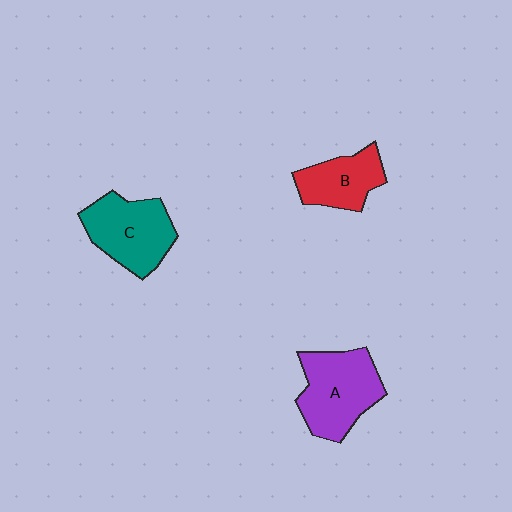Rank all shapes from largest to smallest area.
From largest to smallest: A (purple), C (teal), B (red).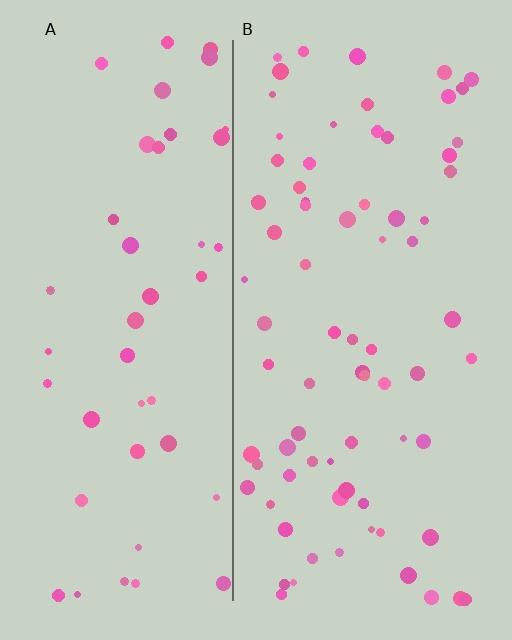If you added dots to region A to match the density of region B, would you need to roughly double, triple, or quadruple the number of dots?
Approximately double.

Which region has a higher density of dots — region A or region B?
B (the right).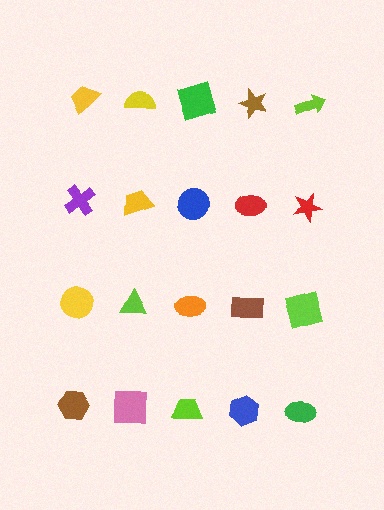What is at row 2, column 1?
A purple cross.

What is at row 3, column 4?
A brown rectangle.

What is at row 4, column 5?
A green ellipse.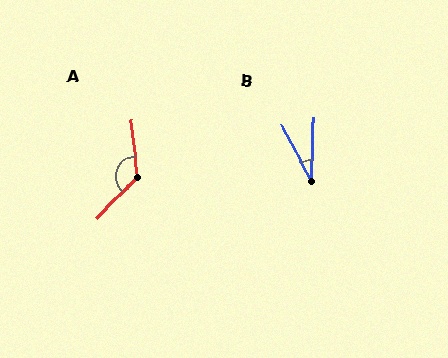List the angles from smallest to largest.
B (29°), A (130°).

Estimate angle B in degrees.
Approximately 29 degrees.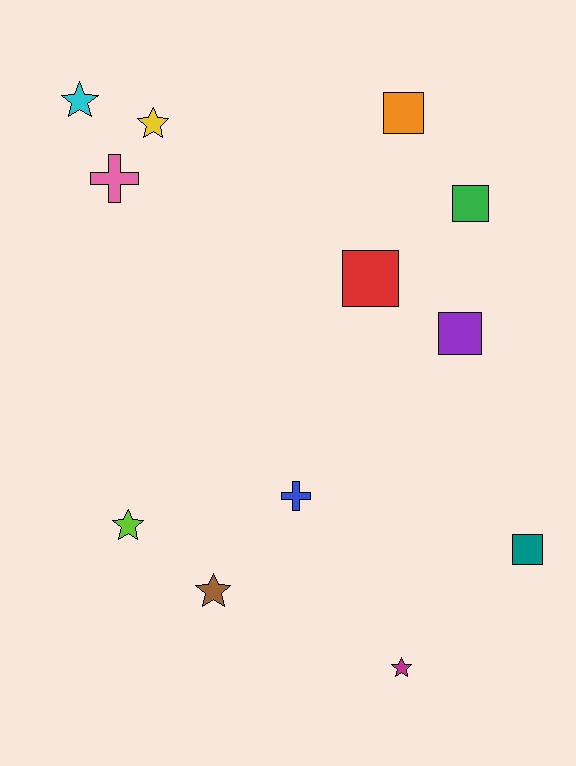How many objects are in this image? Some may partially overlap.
There are 12 objects.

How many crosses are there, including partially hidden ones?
There are 2 crosses.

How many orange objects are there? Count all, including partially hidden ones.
There is 1 orange object.